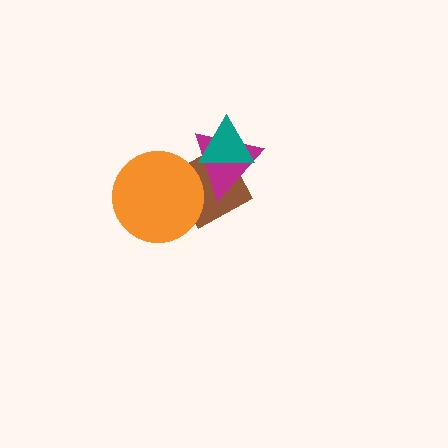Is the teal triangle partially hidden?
No, no other shape covers it.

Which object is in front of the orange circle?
The magenta triangle is in front of the orange circle.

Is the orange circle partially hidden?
Yes, it is partially covered by another shape.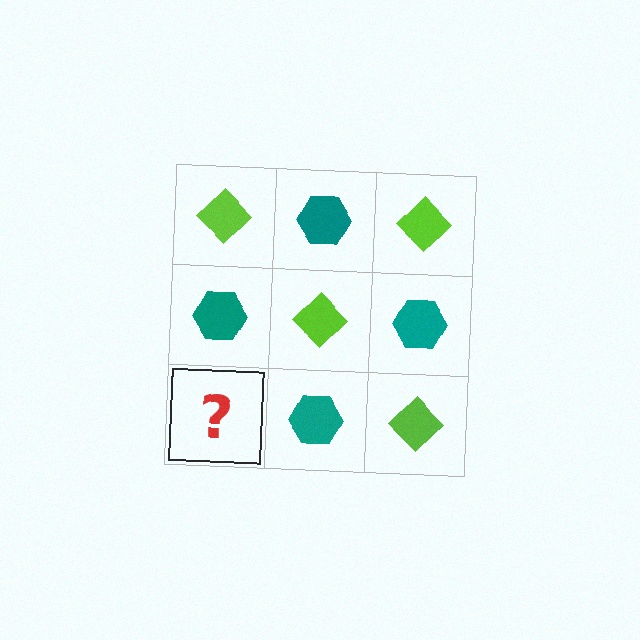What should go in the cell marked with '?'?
The missing cell should contain a lime diamond.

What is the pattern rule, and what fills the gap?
The rule is that it alternates lime diamond and teal hexagon in a checkerboard pattern. The gap should be filled with a lime diamond.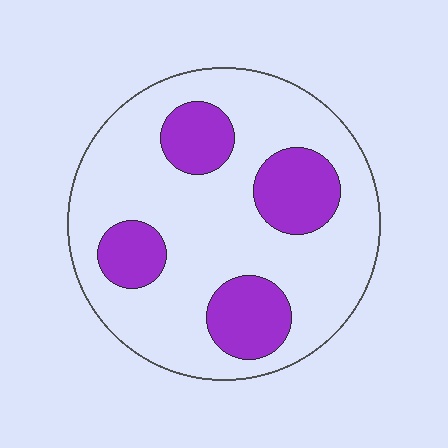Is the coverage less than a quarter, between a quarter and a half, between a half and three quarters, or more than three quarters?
Between a quarter and a half.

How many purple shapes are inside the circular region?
4.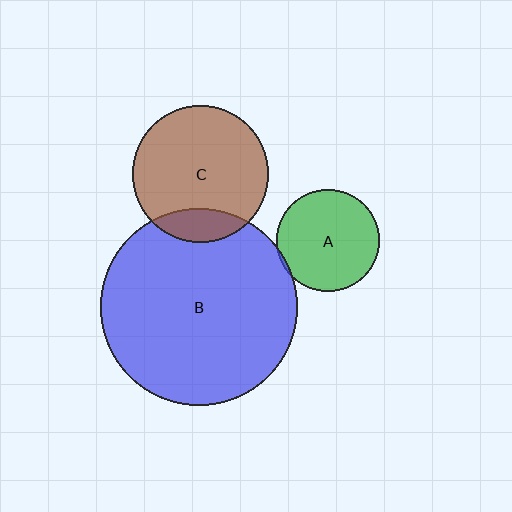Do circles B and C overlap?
Yes.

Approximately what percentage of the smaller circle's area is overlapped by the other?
Approximately 15%.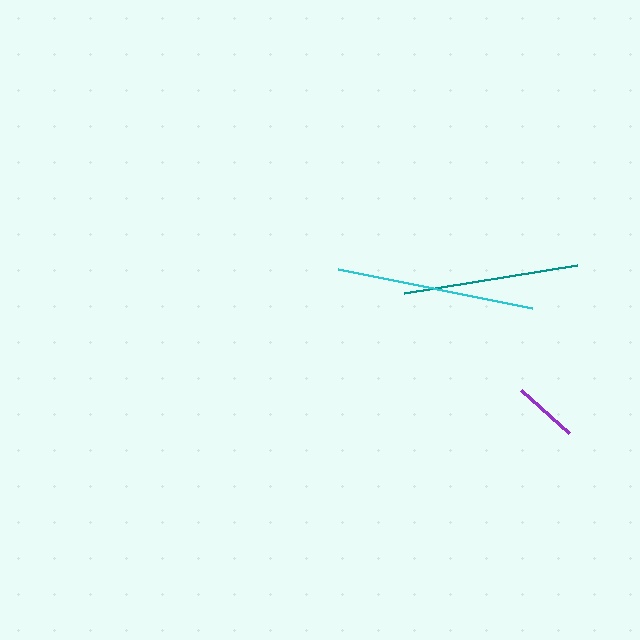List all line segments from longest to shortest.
From longest to shortest: cyan, teal, purple.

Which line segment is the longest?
The cyan line is the longest at approximately 198 pixels.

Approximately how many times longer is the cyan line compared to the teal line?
The cyan line is approximately 1.1 times the length of the teal line.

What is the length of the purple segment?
The purple segment is approximately 65 pixels long.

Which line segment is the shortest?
The purple line is the shortest at approximately 65 pixels.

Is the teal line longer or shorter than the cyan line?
The cyan line is longer than the teal line.